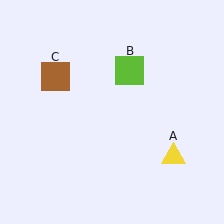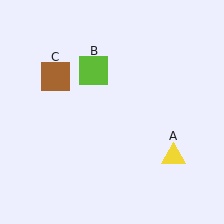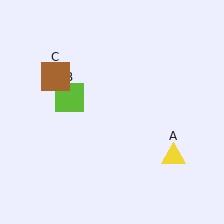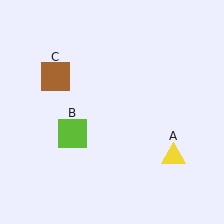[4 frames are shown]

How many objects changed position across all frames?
1 object changed position: lime square (object B).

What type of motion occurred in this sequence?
The lime square (object B) rotated counterclockwise around the center of the scene.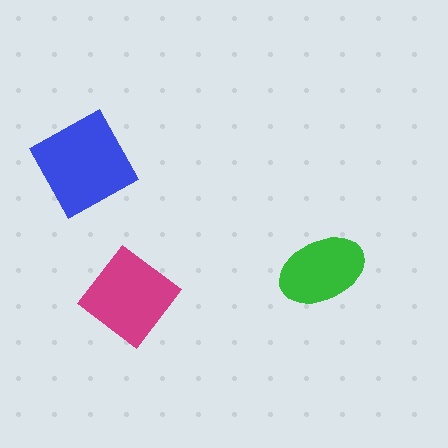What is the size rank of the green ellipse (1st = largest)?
3rd.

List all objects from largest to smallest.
The blue square, the magenta diamond, the green ellipse.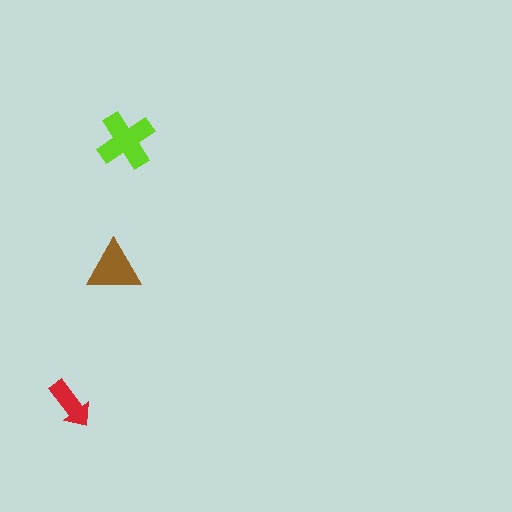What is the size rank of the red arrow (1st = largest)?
3rd.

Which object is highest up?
The lime cross is topmost.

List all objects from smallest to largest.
The red arrow, the brown triangle, the lime cross.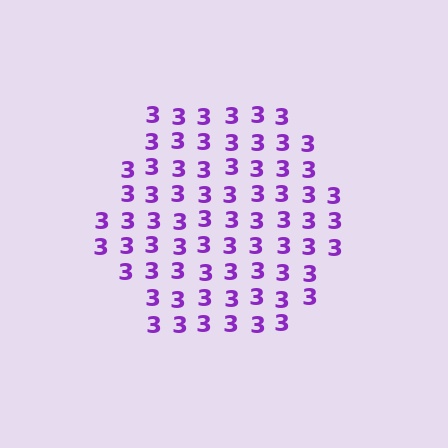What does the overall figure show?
The overall figure shows a hexagon.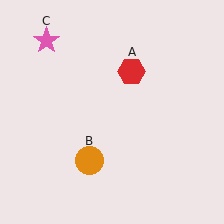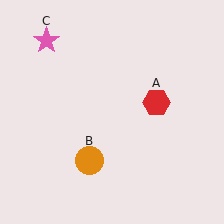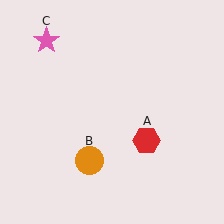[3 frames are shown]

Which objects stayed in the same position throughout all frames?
Orange circle (object B) and pink star (object C) remained stationary.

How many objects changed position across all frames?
1 object changed position: red hexagon (object A).